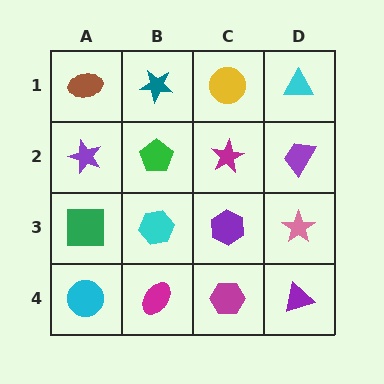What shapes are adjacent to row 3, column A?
A purple star (row 2, column A), a cyan circle (row 4, column A), a cyan hexagon (row 3, column B).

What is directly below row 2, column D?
A pink star.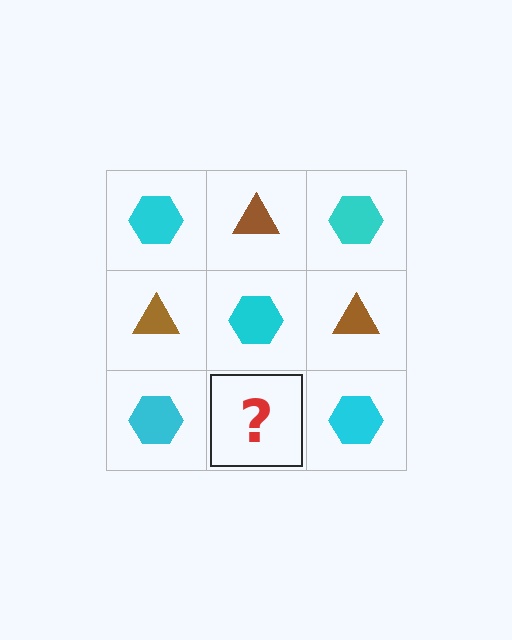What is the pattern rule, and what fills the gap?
The rule is that it alternates cyan hexagon and brown triangle in a checkerboard pattern. The gap should be filled with a brown triangle.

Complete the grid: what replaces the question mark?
The question mark should be replaced with a brown triangle.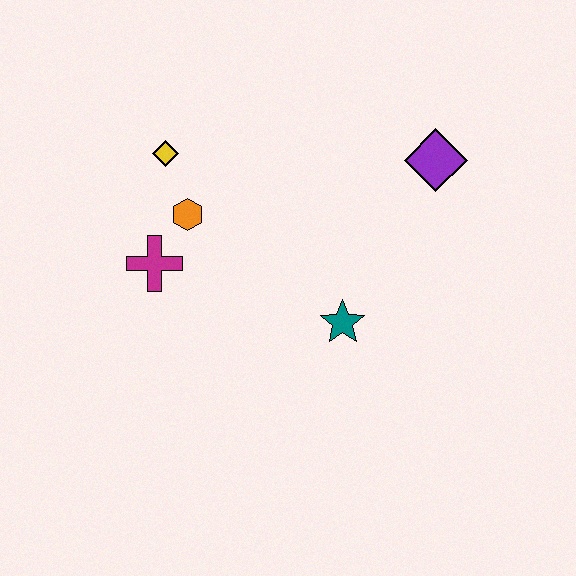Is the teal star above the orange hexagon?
No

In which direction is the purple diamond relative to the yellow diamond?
The purple diamond is to the right of the yellow diamond.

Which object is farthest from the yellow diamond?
The purple diamond is farthest from the yellow diamond.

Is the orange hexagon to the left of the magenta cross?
No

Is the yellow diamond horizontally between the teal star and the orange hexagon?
No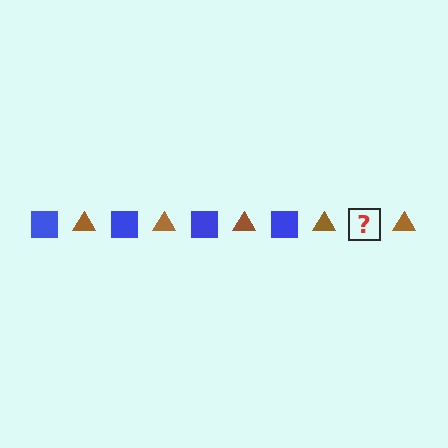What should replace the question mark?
The question mark should be replaced with a blue square.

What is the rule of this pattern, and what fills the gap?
The rule is that the pattern alternates between blue square and brown triangle. The gap should be filled with a blue square.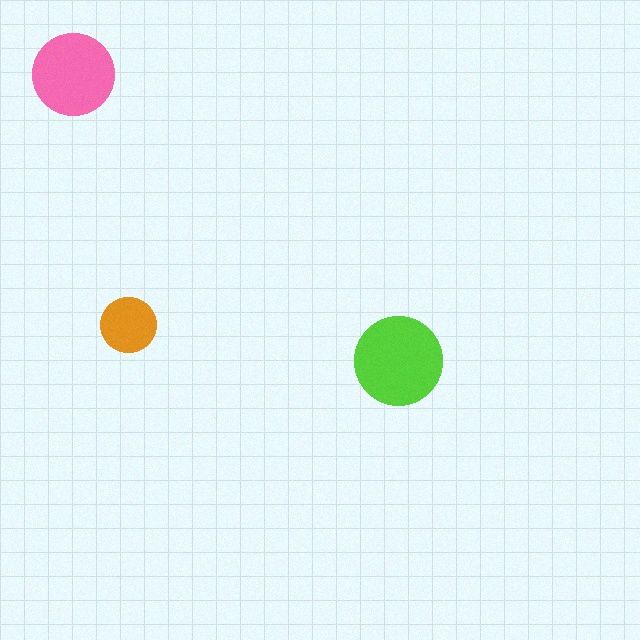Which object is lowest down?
The lime circle is bottommost.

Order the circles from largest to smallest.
the lime one, the pink one, the orange one.